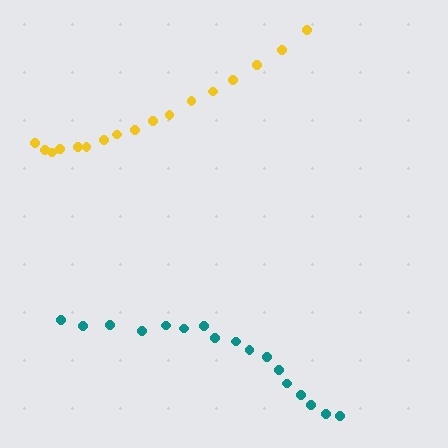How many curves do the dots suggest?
There are 2 distinct paths.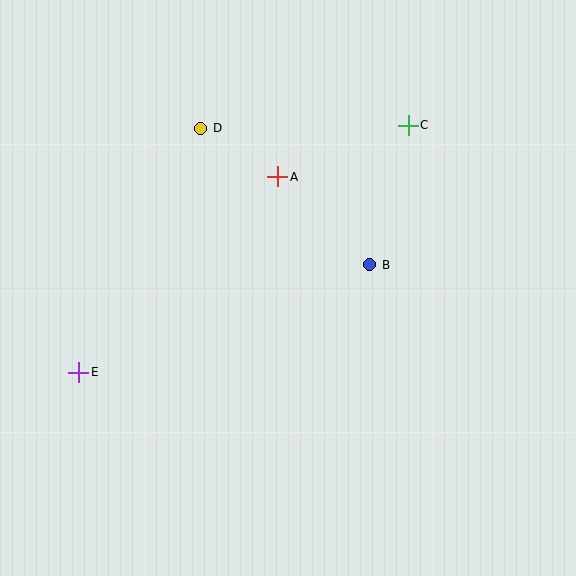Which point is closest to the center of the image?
Point B at (370, 265) is closest to the center.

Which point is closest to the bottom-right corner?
Point B is closest to the bottom-right corner.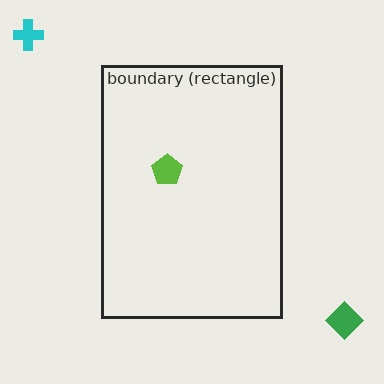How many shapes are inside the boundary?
1 inside, 2 outside.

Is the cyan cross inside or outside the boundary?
Outside.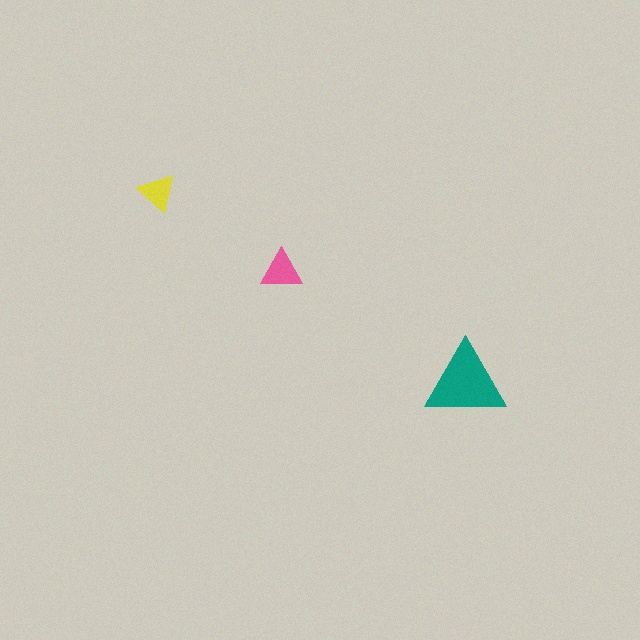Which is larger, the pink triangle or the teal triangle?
The teal one.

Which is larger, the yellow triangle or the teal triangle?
The teal one.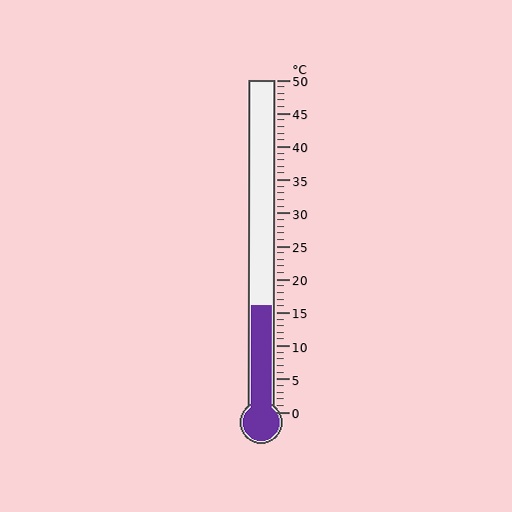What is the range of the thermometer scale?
The thermometer scale ranges from 0°C to 50°C.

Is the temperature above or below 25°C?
The temperature is below 25°C.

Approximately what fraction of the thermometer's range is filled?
The thermometer is filled to approximately 30% of its range.